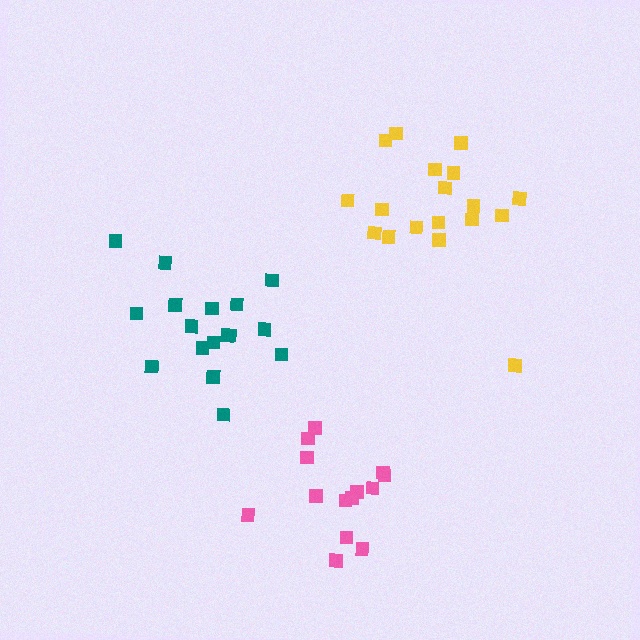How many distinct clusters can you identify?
There are 3 distinct clusters.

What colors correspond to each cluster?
The clusters are colored: teal, yellow, pink.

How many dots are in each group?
Group 1: 17 dots, Group 2: 18 dots, Group 3: 14 dots (49 total).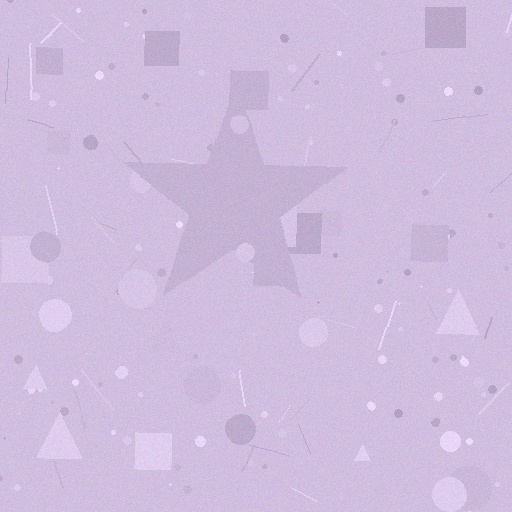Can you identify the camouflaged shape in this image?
The camouflaged shape is a star.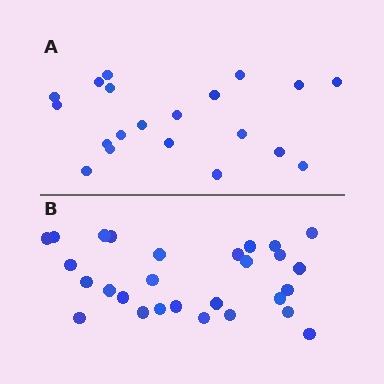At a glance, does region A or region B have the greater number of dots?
Region B (the bottom region) has more dots.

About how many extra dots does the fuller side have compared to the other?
Region B has roughly 8 or so more dots than region A.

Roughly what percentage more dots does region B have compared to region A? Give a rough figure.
About 40% more.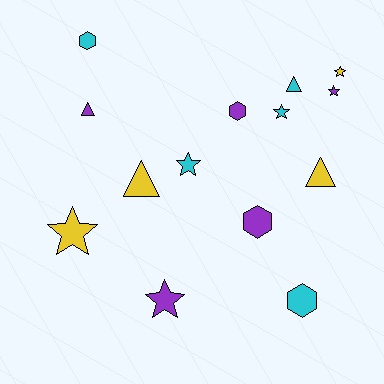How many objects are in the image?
There are 14 objects.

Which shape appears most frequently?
Star, with 6 objects.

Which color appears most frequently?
Purple, with 5 objects.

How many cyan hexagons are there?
There are 2 cyan hexagons.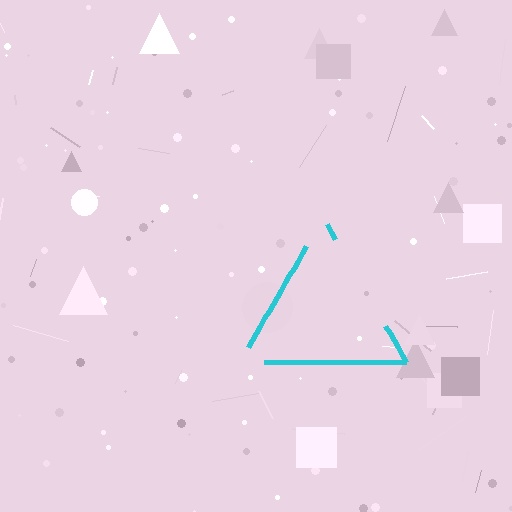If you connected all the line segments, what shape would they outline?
They would outline a triangle.